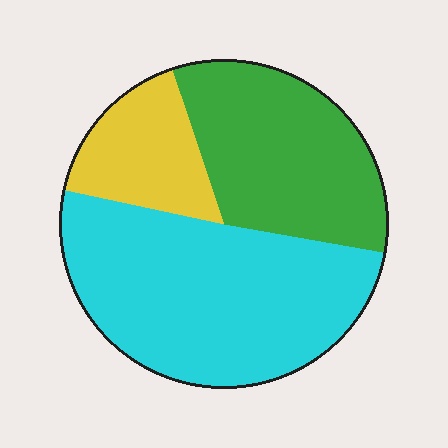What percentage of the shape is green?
Green covers around 35% of the shape.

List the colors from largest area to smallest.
From largest to smallest: cyan, green, yellow.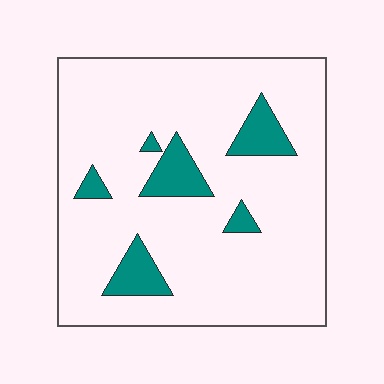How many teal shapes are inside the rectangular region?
6.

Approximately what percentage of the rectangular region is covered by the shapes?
Approximately 10%.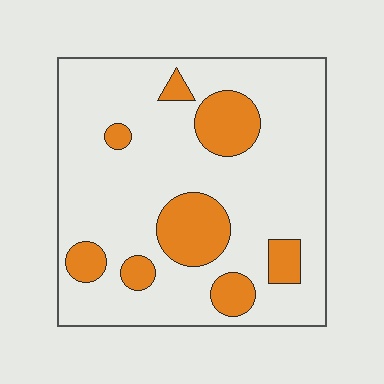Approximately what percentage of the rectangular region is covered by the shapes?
Approximately 20%.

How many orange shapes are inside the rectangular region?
8.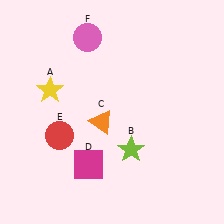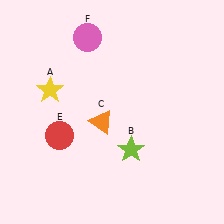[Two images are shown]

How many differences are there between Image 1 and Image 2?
There is 1 difference between the two images.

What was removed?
The magenta square (D) was removed in Image 2.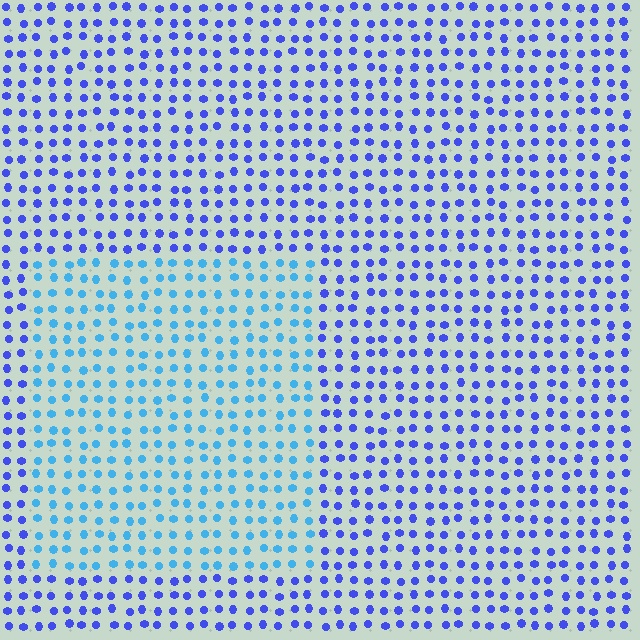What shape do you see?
I see a rectangle.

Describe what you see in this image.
The image is filled with small blue elements in a uniform arrangement. A rectangle-shaped region is visible where the elements are tinted to a slightly different hue, forming a subtle color boundary.